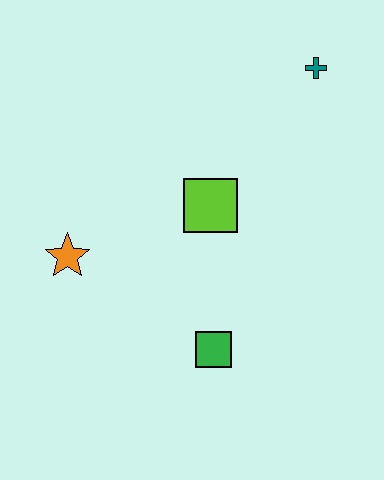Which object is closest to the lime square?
The green square is closest to the lime square.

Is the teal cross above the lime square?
Yes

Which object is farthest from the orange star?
The teal cross is farthest from the orange star.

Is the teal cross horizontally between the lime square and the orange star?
No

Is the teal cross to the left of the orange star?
No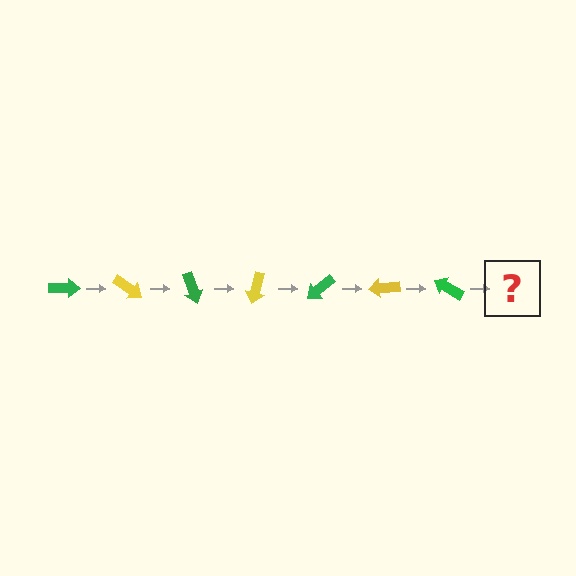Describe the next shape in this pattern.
It should be a yellow arrow, rotated 245 degrees from the start.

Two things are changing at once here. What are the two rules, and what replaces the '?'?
The two rules are that it rotates 35 degrees each step and the color cycles through green and yellow. The '?' should be a yellow arrow, rotated 245 degrees from the start.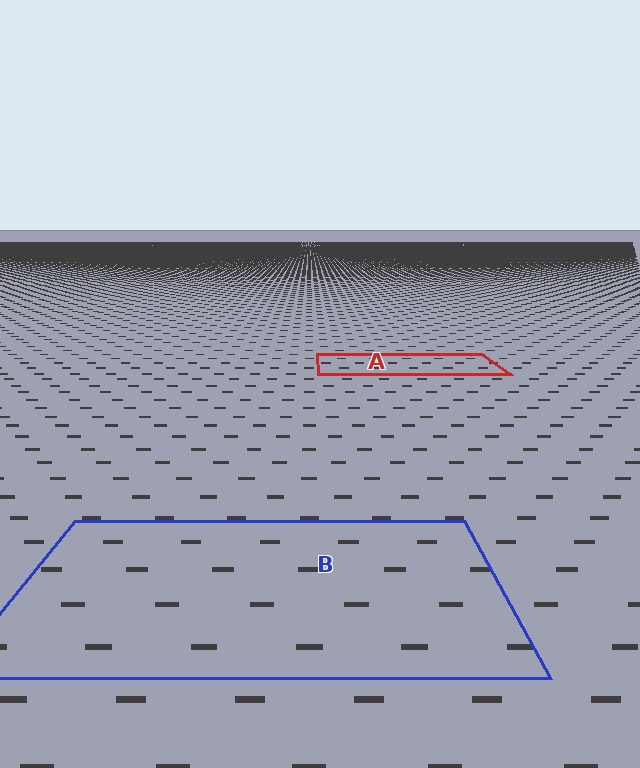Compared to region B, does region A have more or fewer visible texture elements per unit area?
Region A has more texture elements per unit area — they are packed more densely because it is farther away.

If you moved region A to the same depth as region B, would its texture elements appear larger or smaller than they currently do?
They would appear larger. At a closer depth, the same texture elements are projected at a bigger on-screen size.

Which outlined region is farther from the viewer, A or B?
Region A is farther from the viewer — the texture elements inside it appear smaller and more densely packed.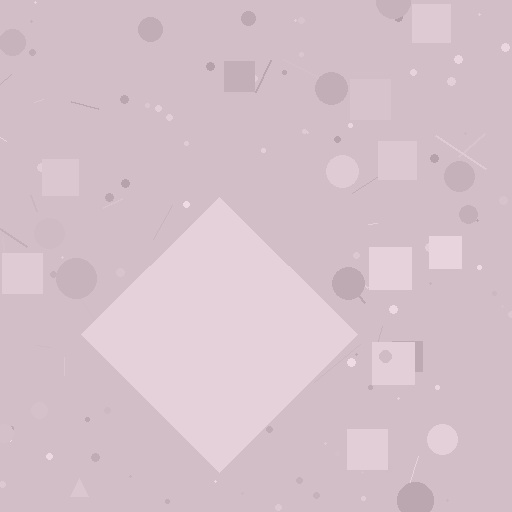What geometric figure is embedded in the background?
A diamond is embedded in the background.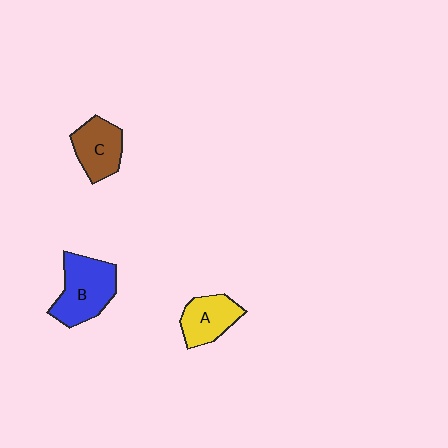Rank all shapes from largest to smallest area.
From largest to smallest: B (blue), C (brown), A (yellow).